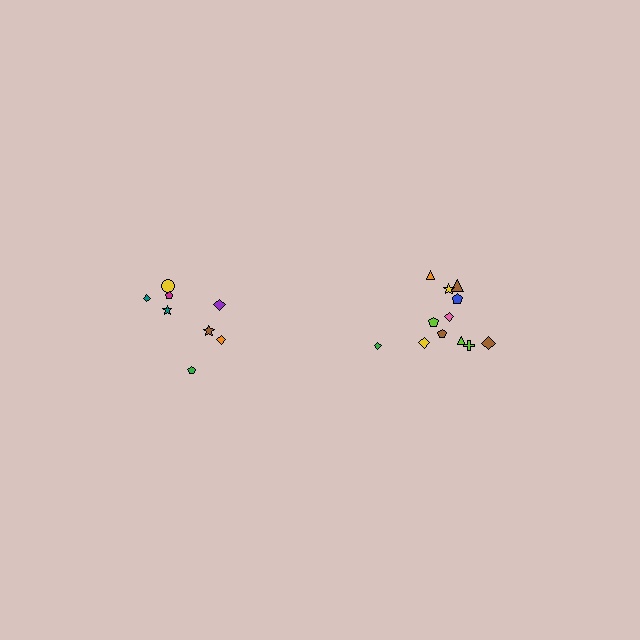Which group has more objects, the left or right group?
The right group.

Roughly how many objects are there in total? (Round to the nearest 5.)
Roughly 20 objects in total.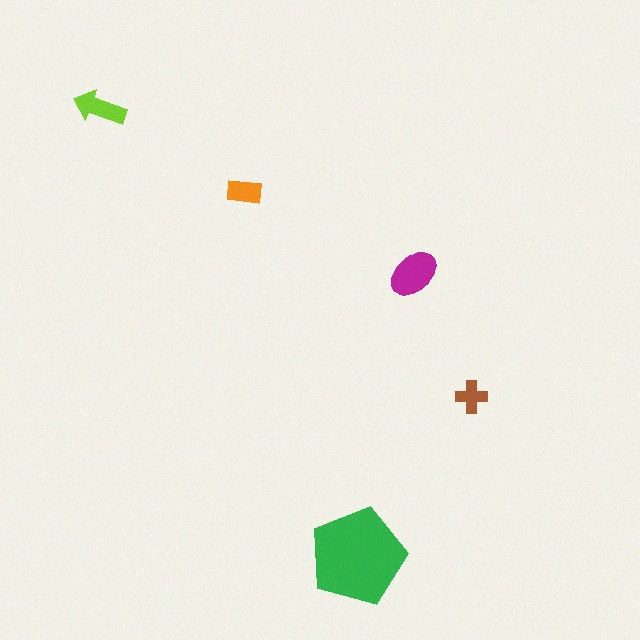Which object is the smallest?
The brown cross.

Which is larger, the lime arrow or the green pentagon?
The green pentagon.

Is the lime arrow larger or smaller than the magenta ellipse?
Smaller.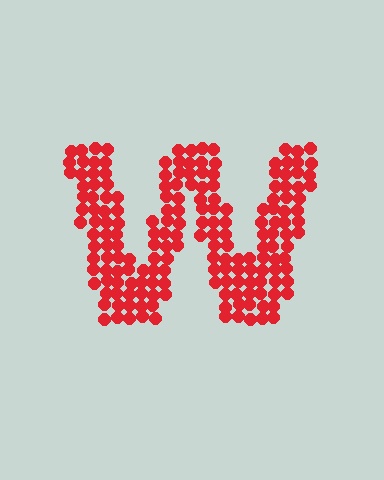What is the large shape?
The large shape is the letter W.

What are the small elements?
The small elements are circles.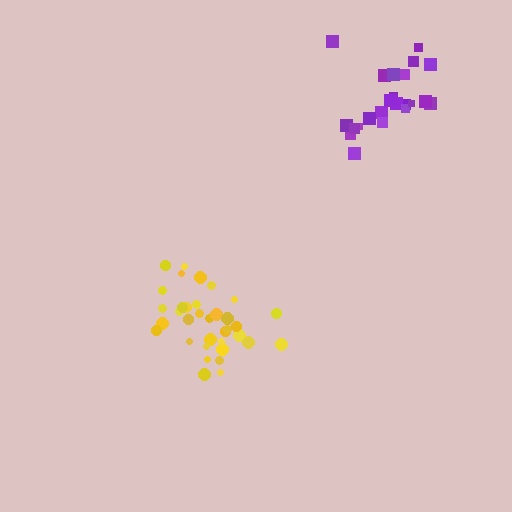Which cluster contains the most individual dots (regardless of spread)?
Yellow (35).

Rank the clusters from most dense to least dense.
yellow, purple.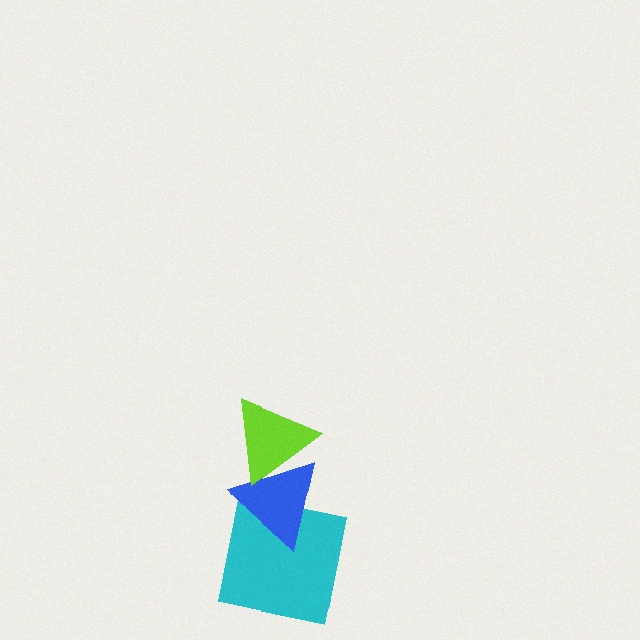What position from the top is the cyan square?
The cyan square is 3rd from the top.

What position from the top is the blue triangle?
The blue triangle is 2nd from the top.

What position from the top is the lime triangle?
The lime triangle is 1st from the top.